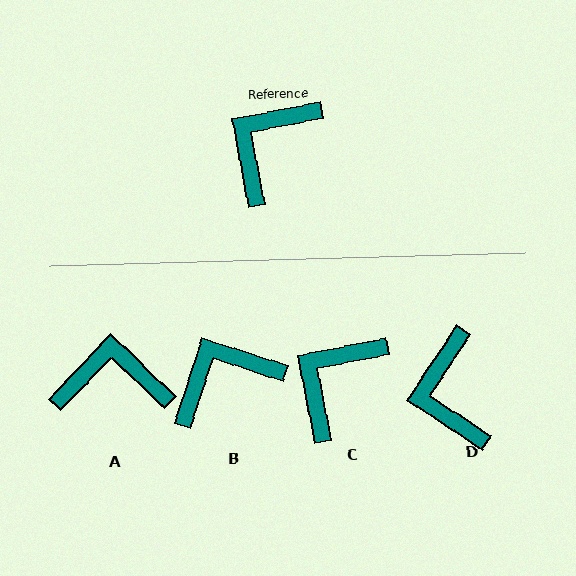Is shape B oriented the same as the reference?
No, it is off by about 29 degrees.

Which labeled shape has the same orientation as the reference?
C.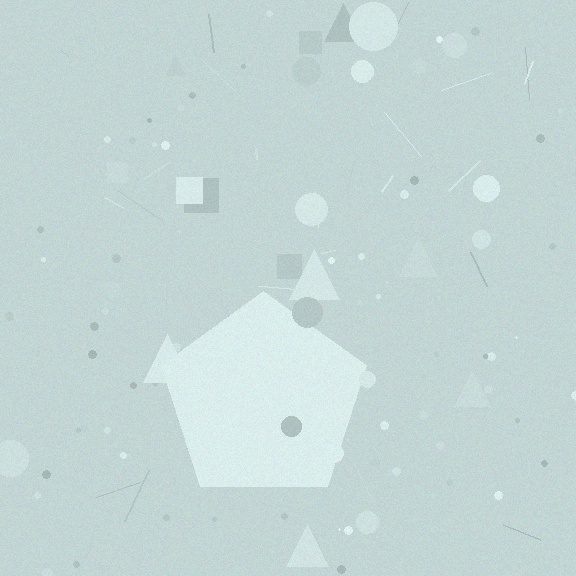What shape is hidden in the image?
A pentagon is hidden in the image.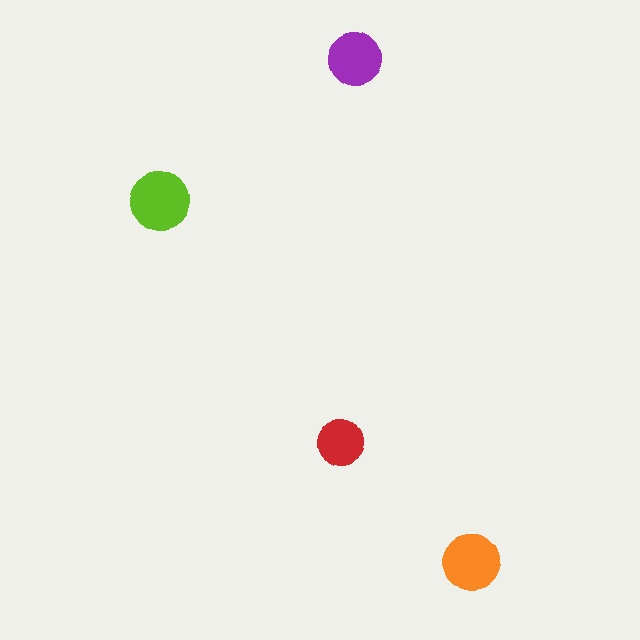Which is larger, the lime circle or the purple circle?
The lime one.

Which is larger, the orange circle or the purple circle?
The orange one.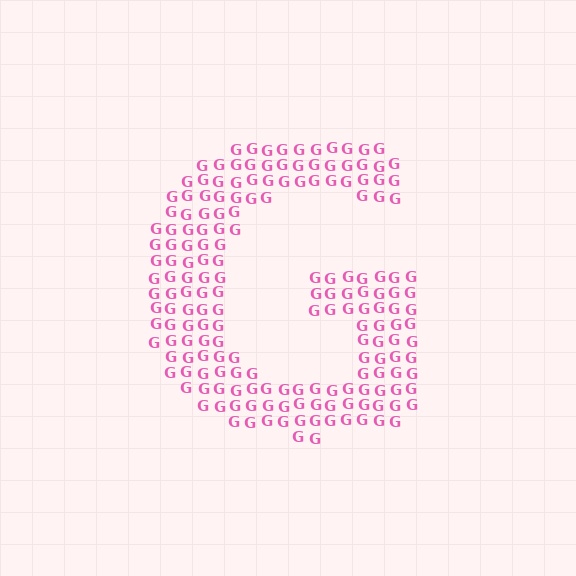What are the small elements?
The small elements are letter G's.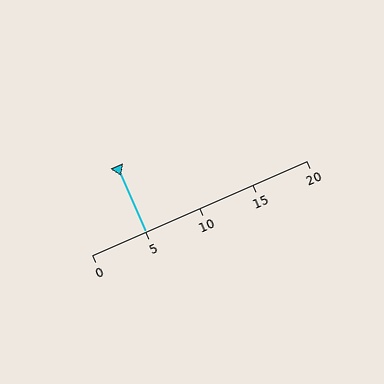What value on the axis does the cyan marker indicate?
The marker indicates approximately 5.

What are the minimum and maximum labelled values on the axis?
The axis runs from 0 to 20.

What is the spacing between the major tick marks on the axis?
The major ticks are spaced 5 apart.